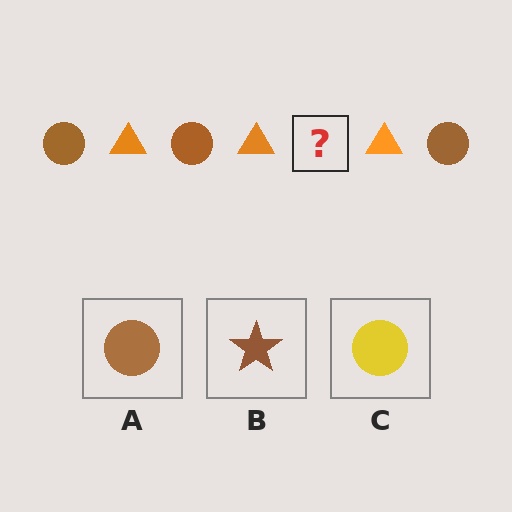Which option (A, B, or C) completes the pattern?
A.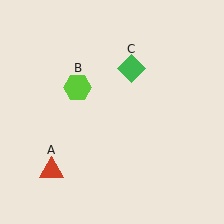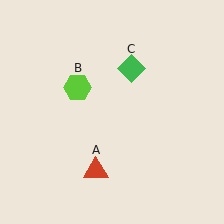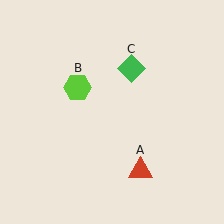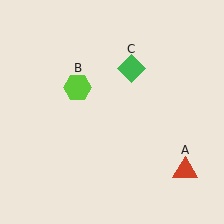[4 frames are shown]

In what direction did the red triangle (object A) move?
The red triangle (object A) moved right.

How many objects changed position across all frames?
1 object changed position: red triangle (object A).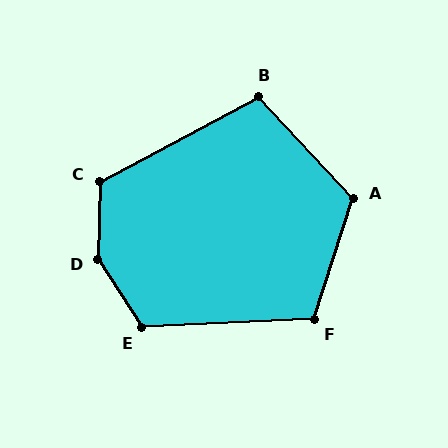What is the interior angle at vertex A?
Approximately 119 degrees (obtuse).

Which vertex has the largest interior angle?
D, at approximately 145 degrees.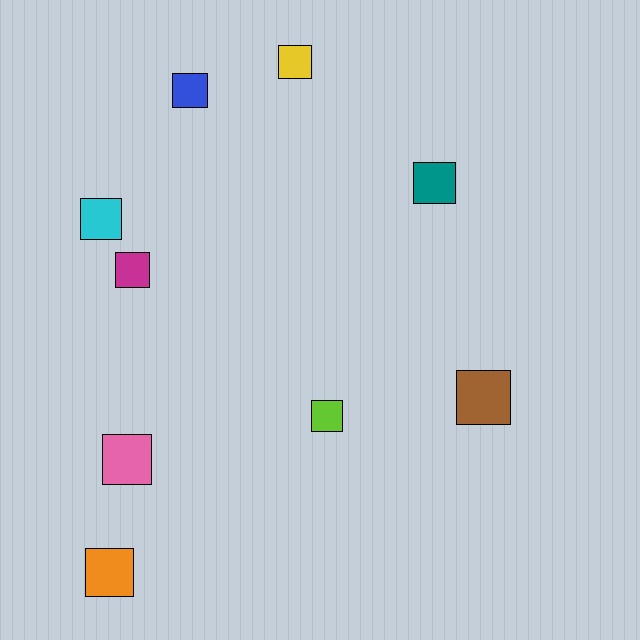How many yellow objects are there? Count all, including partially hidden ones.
There is 1 yellow object.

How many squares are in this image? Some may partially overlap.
There are 9 squares.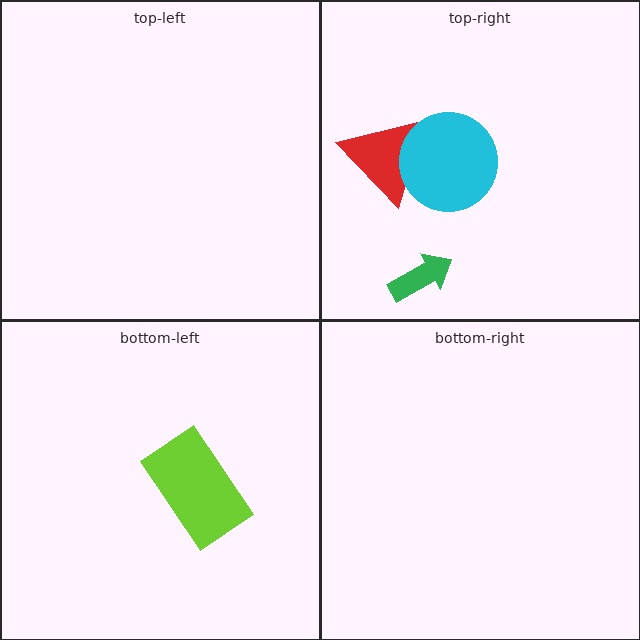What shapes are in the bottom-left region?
The lime rectangle.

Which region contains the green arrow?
The top-right region.